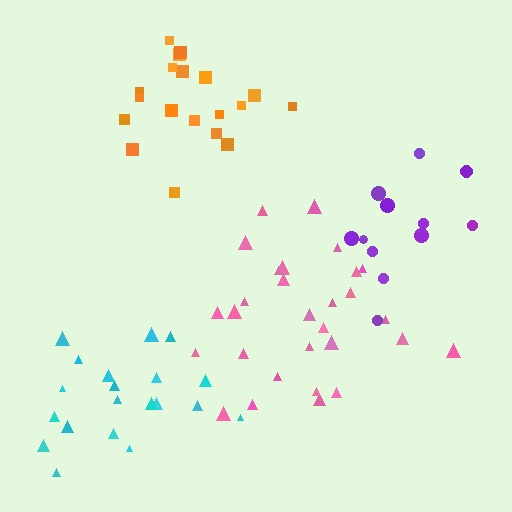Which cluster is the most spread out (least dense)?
Purple.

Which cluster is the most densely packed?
Orange.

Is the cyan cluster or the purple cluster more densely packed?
Cyan.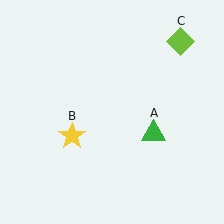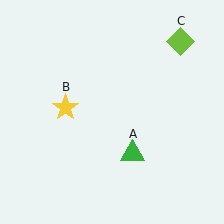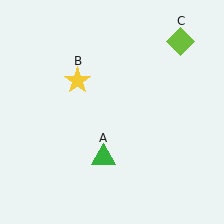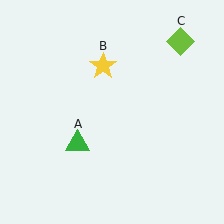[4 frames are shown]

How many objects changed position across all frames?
2 objects changed position: green triangle (object A), yellow star (object B).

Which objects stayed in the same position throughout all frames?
Lime diamond (object C) remained stationary.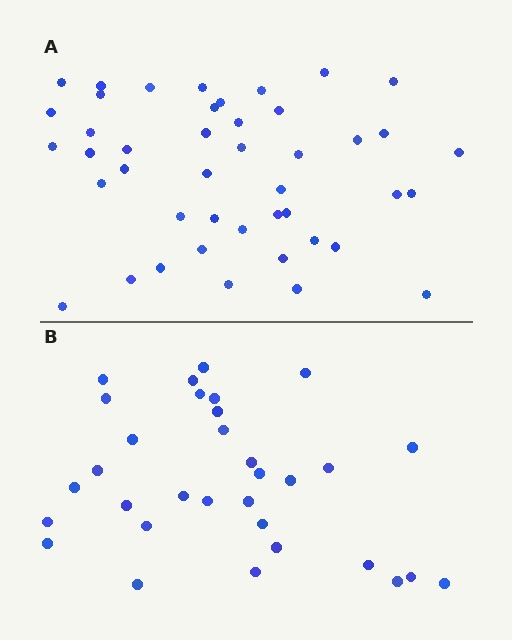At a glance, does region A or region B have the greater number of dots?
Region A (the top region) has more dots.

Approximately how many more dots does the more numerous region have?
Region A has roughly 12 or so more dots than region B.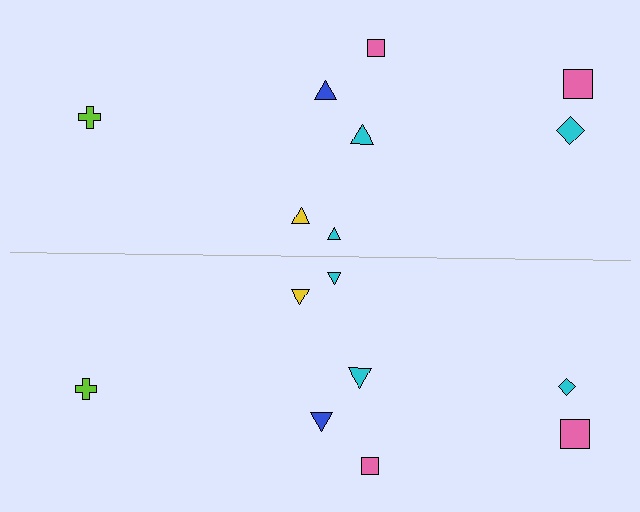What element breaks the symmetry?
The cyan diamond on the bottom side has a different size than its mirror counterpart.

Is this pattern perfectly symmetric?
No, the pattern is not perfectly symmetric. The cyan diamond on the bottom side has a different size than its mirror counterpart.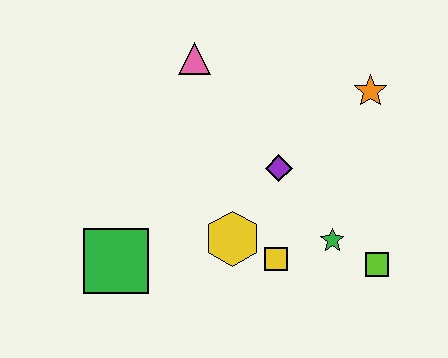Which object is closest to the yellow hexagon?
The yellow square is closest to the yellow hexagon.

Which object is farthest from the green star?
The pink triangle is farthest from the green star.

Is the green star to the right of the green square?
Yes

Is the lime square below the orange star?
Yes